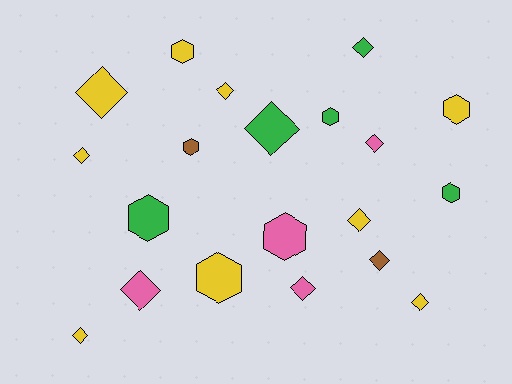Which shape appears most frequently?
Diamond, with 12 objects.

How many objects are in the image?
There are 20 objects.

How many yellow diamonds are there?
There are 6 yellow diamonds.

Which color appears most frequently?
Yellow, with 9 objects.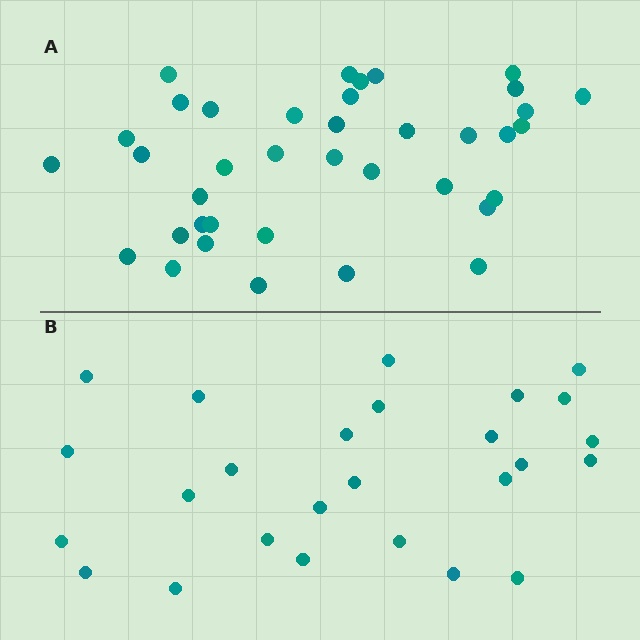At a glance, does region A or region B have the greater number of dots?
Region A (the top region) has more dots.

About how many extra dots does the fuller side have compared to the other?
Region A has roughly 12 or so more dots than region B.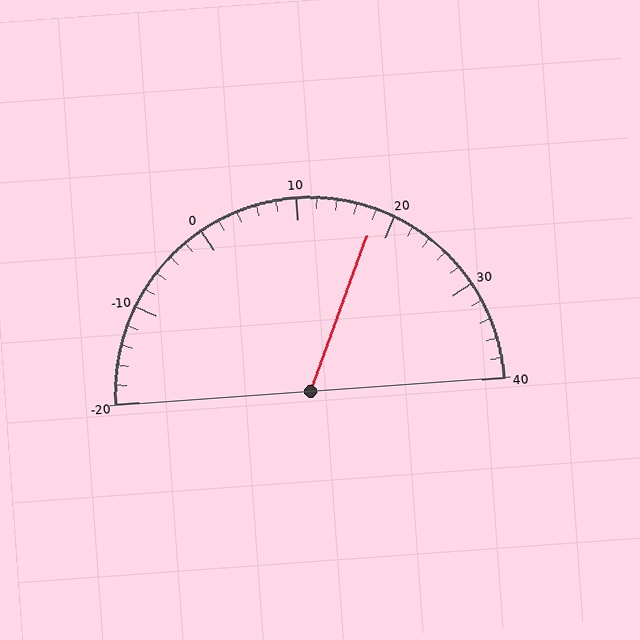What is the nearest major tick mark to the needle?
The nearest major tick mark is 20.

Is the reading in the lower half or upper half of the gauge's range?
The reading is in the upper half of the range (-20 to 40).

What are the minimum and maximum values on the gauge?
The gauge ranges from -20 to 40.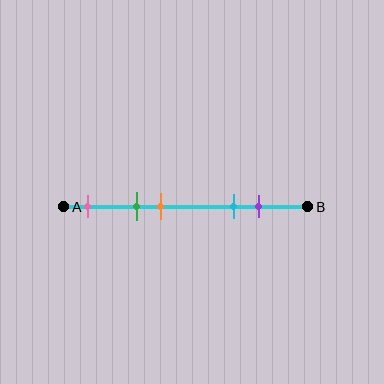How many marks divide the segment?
There are 5 marks dividing the segment.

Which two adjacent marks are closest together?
The green and orange marks are the closest adjacent pair.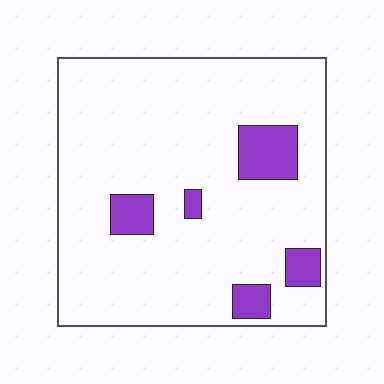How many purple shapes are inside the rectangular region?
5.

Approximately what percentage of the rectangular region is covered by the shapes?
Approximately 10%.